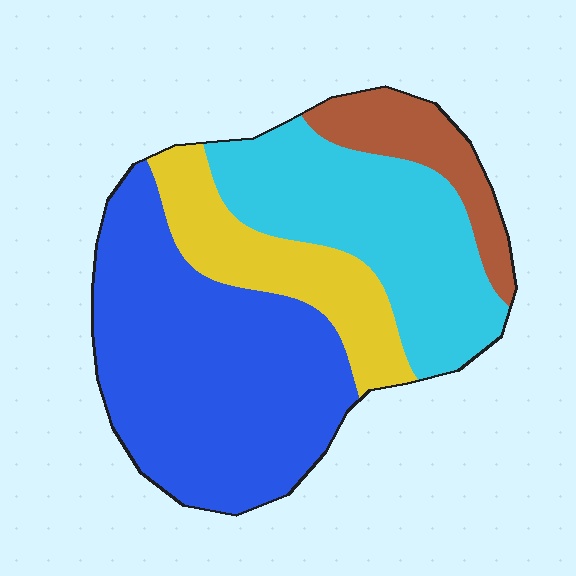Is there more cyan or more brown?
Cyan.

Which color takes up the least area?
Brown, at roughly 10%.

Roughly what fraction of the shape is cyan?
Cyan covers about 30% of the shape.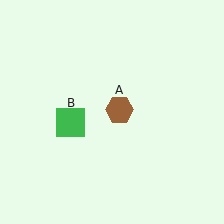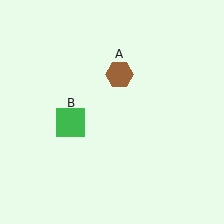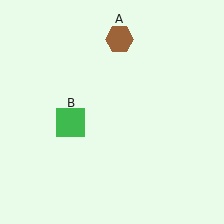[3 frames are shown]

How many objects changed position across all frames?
1 object changed position: brown hexagon (object A).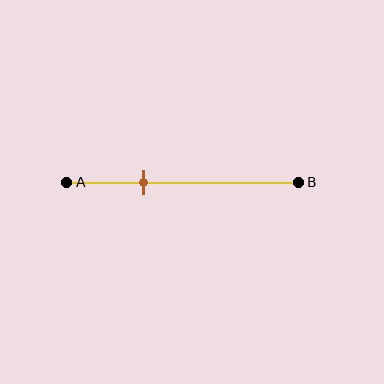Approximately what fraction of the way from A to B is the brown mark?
The brown mark is approximately 35% of the way from A to B.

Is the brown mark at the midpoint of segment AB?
No, the mark is at about 35% from A, not at the 50% midpoint.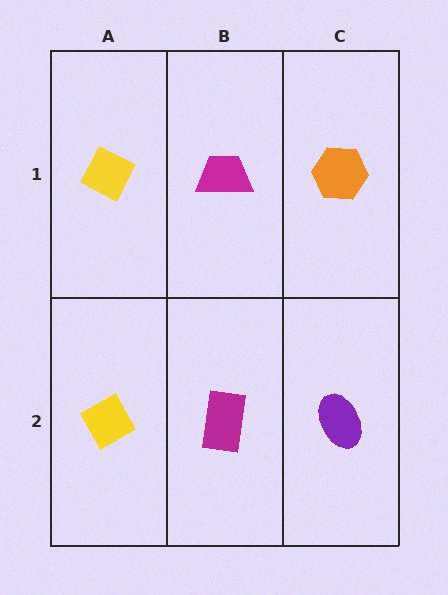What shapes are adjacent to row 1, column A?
A yellow diamond (row 2, column A), a magenta trapezoid (row 1, column B).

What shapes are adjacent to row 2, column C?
An orange hexagon (row 1, column C), a magenta rectangle (row 2, column B).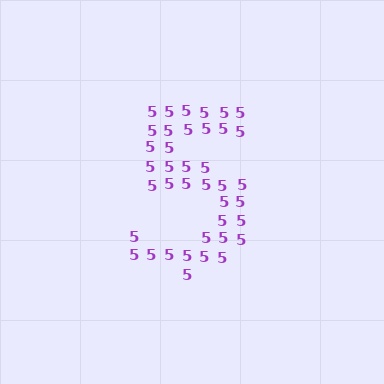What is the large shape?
The large shape is the digit 5.